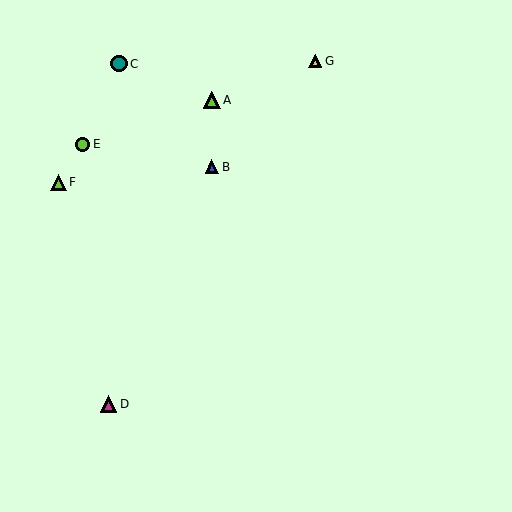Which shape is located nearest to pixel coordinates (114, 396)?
The magenta triangle (labeled D) at (109, 404) is nearest to that location.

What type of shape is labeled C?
Shape C is a teal circle.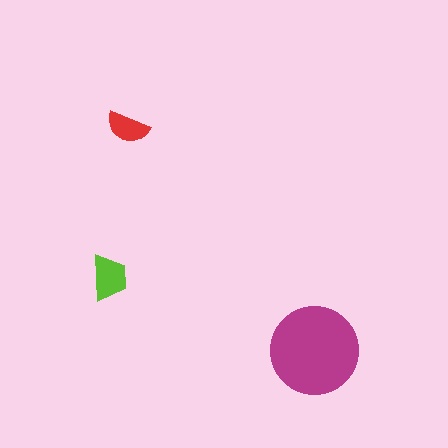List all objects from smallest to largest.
The red semicircle, the lime trapezoid, the magenta circle.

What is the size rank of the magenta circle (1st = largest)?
1st.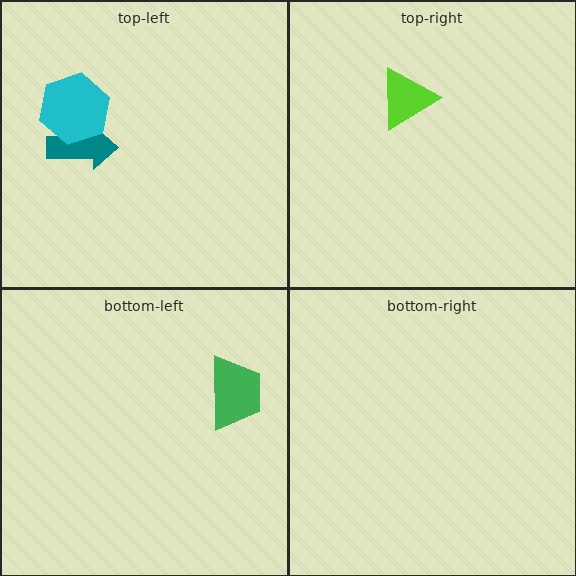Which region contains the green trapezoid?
The bottom-left region.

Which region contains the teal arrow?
The top-left region.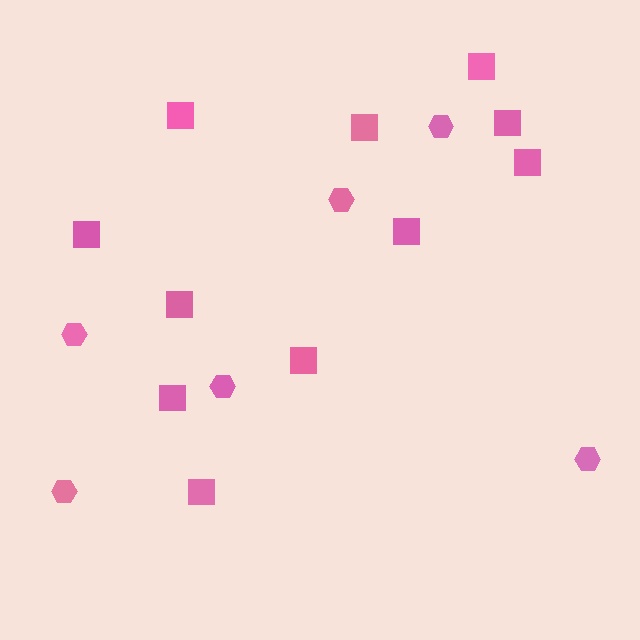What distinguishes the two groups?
There are 2 groups: one group of hexagons (6) and one group of squares (11).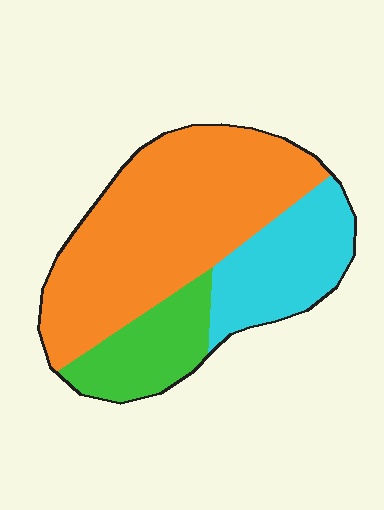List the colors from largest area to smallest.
From largest to smallest: orange, cyan, green.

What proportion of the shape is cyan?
Cyan takes up about one quarter (1/4) of the shape.